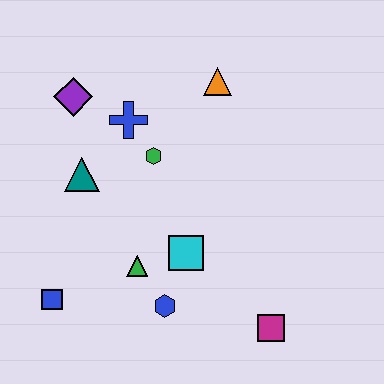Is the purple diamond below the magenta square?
No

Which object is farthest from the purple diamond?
The magenta square is farthest from the purple diamond.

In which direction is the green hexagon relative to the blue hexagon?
The green hexagon is above the blue hexagon.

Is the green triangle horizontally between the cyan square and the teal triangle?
Yes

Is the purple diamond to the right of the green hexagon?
No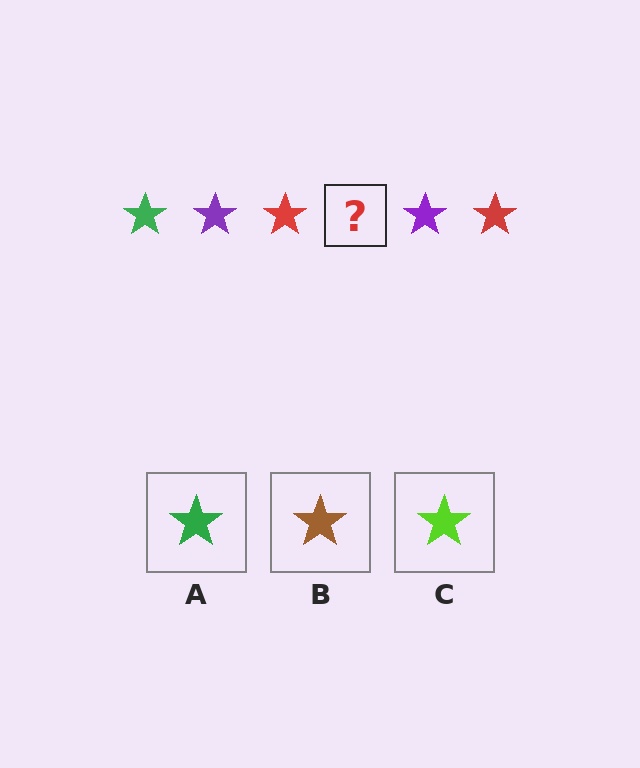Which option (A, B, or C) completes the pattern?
A.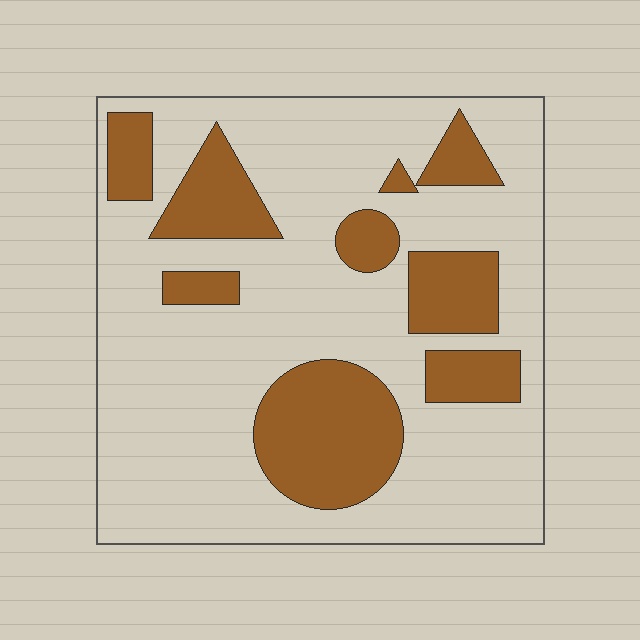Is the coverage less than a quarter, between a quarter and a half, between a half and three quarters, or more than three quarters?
Between a quarter and a half.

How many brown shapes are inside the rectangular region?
9.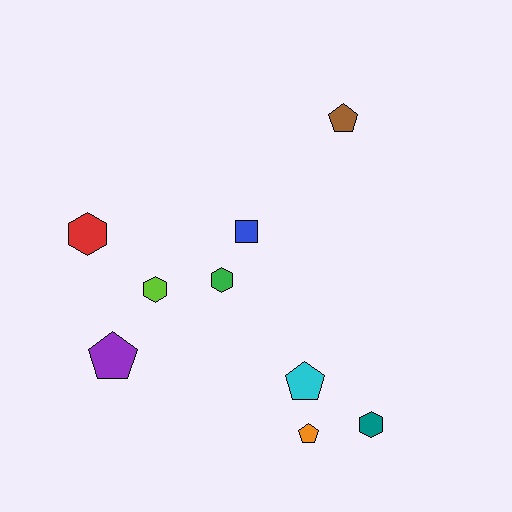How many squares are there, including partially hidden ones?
There is 1 square.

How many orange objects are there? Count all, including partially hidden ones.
There is 1 orange object.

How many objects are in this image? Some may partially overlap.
There are 9 objects.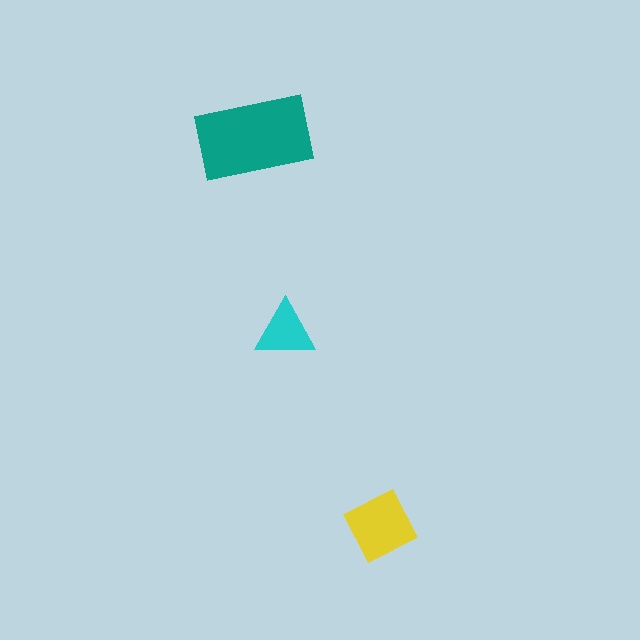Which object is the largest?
The teal rectangle.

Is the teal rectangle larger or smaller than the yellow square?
Larger.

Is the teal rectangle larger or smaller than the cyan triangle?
Larger.